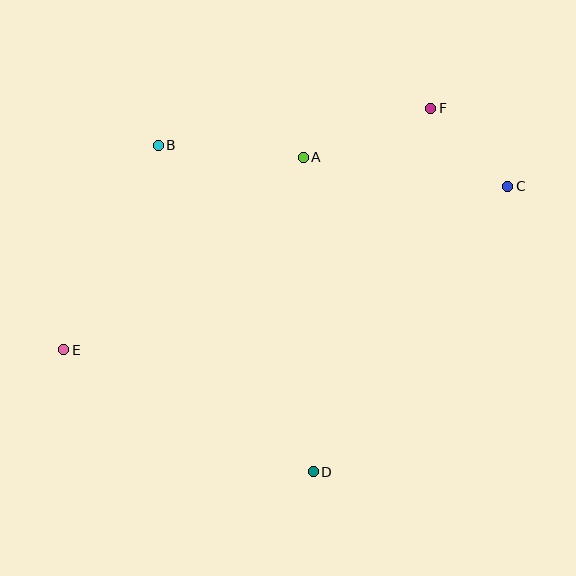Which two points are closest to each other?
Points C and F are closest to each other.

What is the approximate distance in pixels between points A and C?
The distance between A and C is approximately 207 pixels.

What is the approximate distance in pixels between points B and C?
The distance between B and C is approximately 352 pixels.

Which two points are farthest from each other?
Points C and E are farthest from each other.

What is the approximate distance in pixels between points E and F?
The distance between E and F is approximately 440 pixels.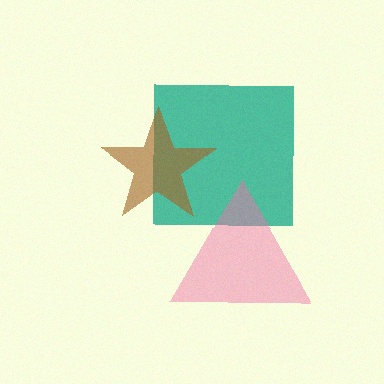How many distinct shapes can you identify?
There are 3 distinct shapes: a teal square, a pink triangle, a brown star.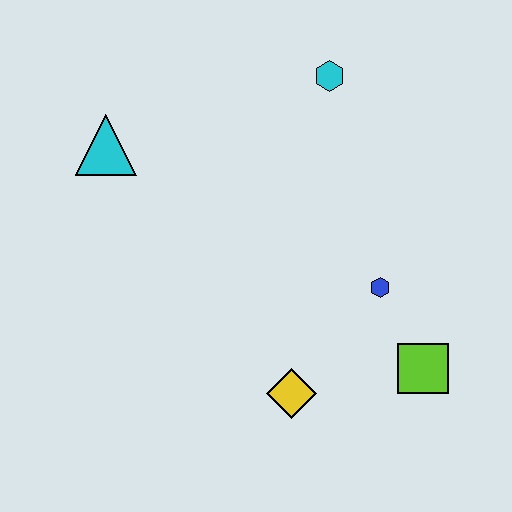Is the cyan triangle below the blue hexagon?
No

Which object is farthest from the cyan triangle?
The lime square is farthest from the cyan triangle.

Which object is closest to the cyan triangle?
The cyan hexagon is closest to the cyan triangle.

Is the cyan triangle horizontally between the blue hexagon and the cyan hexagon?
No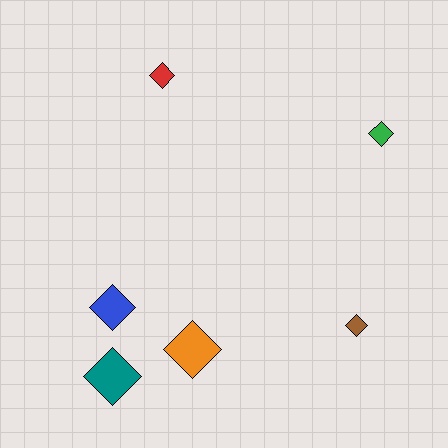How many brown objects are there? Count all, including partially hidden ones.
There is 1 brown object.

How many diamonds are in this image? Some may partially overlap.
There are 6 diamonds.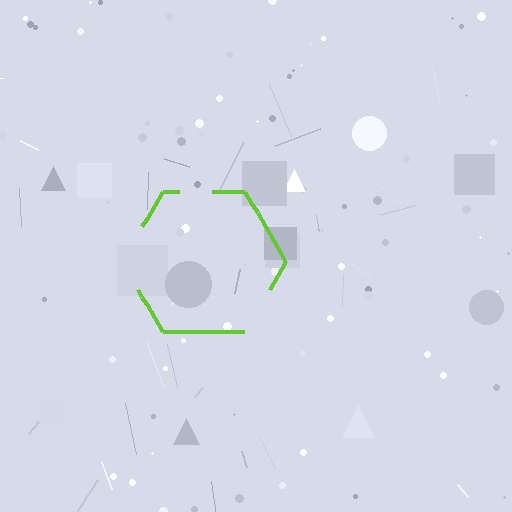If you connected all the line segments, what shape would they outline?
They would outline a hexagon.